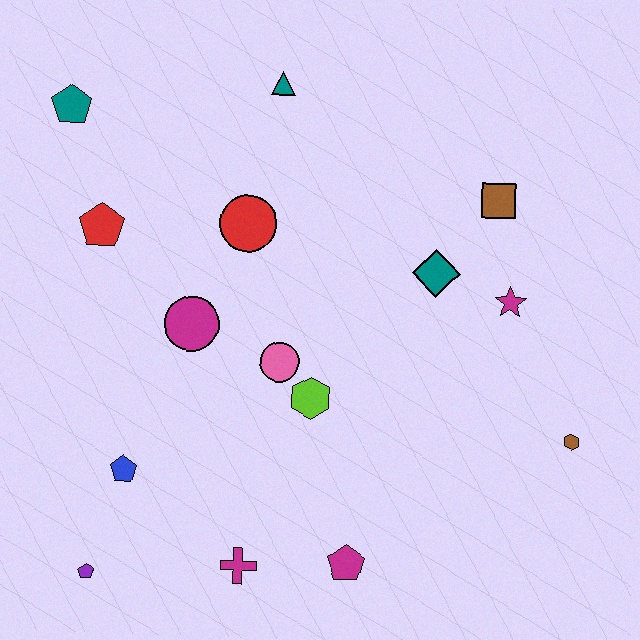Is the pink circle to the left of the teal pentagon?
No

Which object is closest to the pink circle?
The lime hexagon is closest to the pink circle.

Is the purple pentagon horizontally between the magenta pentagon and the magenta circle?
No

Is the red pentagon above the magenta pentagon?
Yes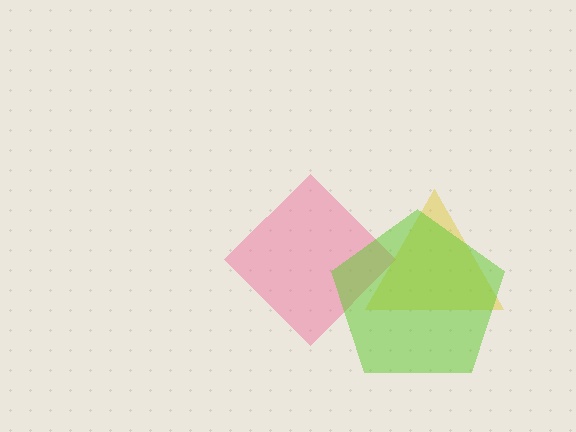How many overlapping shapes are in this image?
There are 3 overlapping shapes in the image.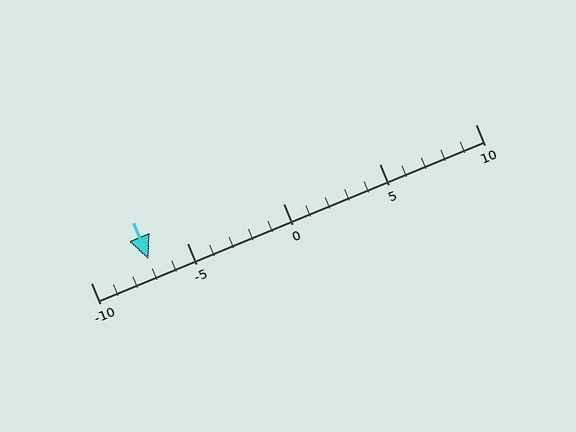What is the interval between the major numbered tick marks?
The major tick marks are spaced 5 units apart.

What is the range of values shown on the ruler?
The ruler shows values from -10 to 10.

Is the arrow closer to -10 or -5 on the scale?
The arrow is closer to -5.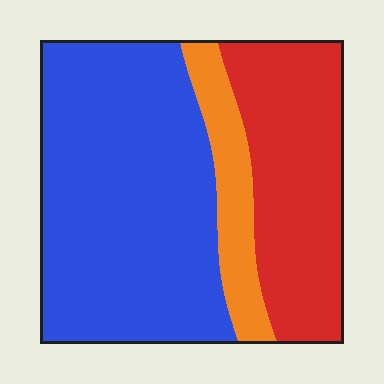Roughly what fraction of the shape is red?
Red covers roughly 30% of the shape.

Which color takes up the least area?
Orange, at roughly 10%.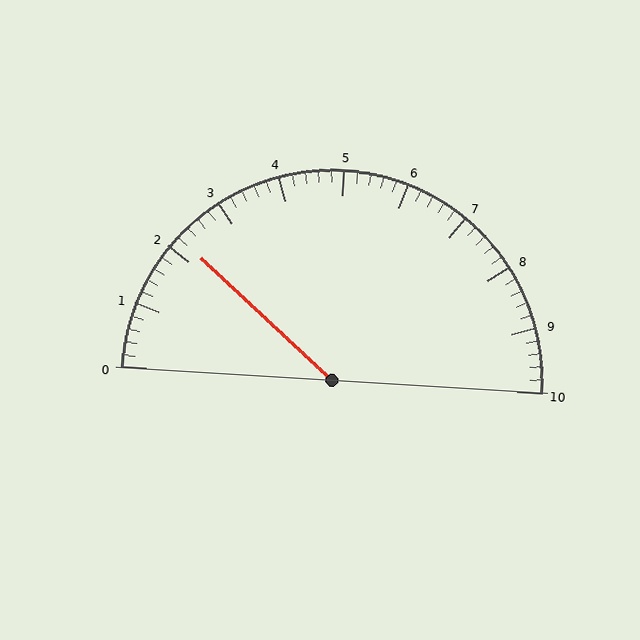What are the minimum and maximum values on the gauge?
The gauge ranges from 0 to 10.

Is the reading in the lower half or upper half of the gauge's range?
The reading is in the lower half of the range (0 to 10).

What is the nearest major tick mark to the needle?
The nearest major tick mark is 2.